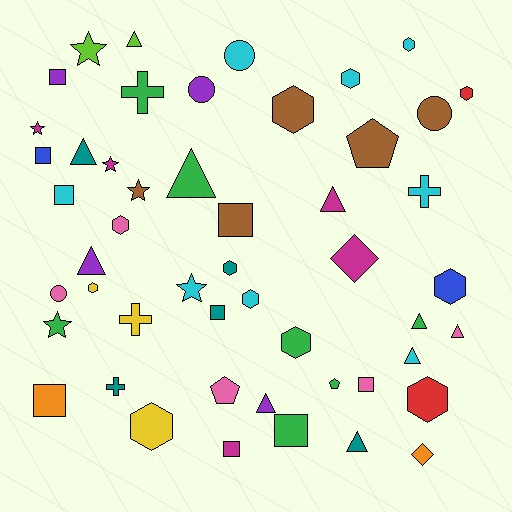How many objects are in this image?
There are 50 objects.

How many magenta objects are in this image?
There are 5 magenta objects.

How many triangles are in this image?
There are 10 triangles.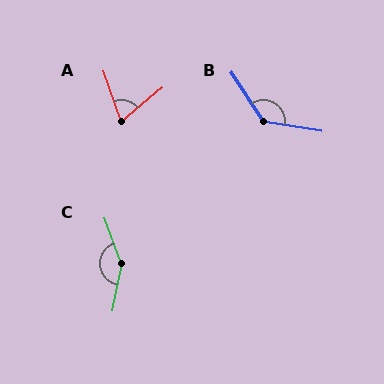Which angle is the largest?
C, at approximately 149 degrees.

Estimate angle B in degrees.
Approximately 132 degrees.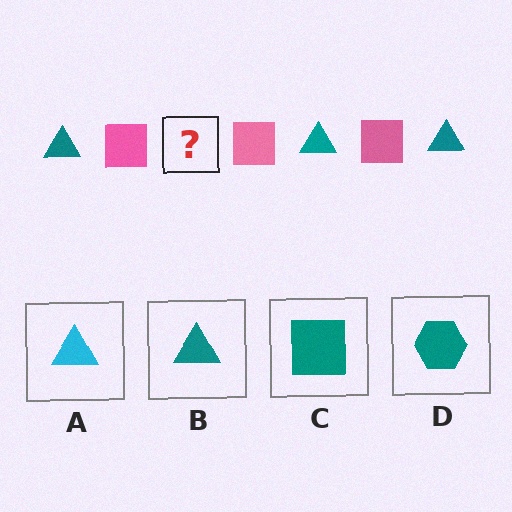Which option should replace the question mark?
Option B.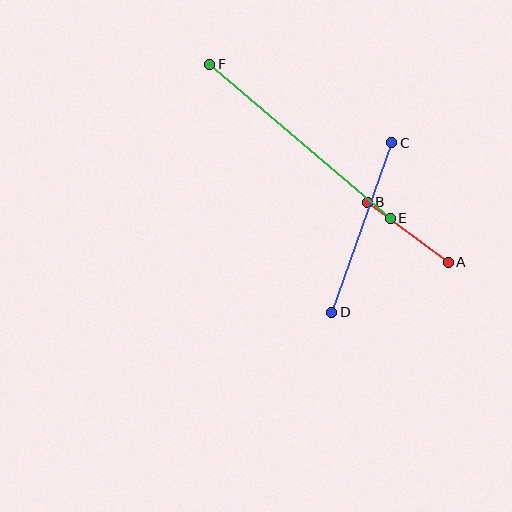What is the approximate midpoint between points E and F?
The midpoint is at approximately (300, 141) pixels.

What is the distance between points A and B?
The distance is approximately 101 pixels.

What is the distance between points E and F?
The distance is approximately 237 pixels.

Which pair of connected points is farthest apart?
Points E and F are farthest apart.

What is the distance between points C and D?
The distance is approximately 180 pixels.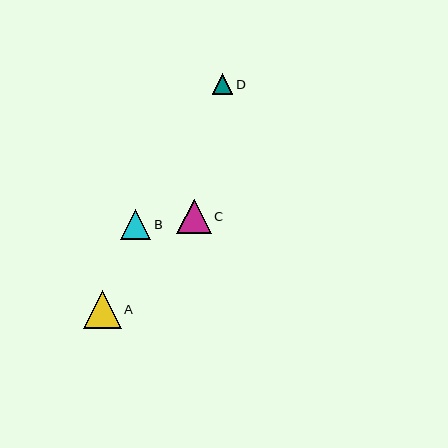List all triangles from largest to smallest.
From largest to smallest: A, C, B, D.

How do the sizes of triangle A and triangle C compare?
Triangle A and triangle C are approximately the same size.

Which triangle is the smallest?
Triangle D is the smallest with a size of approximately 20 pixels.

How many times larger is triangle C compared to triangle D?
Triangle C is approximately 1.7 times the size of triangle D.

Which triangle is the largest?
Triangle A is the largest with a size of approximately 37 pixels.